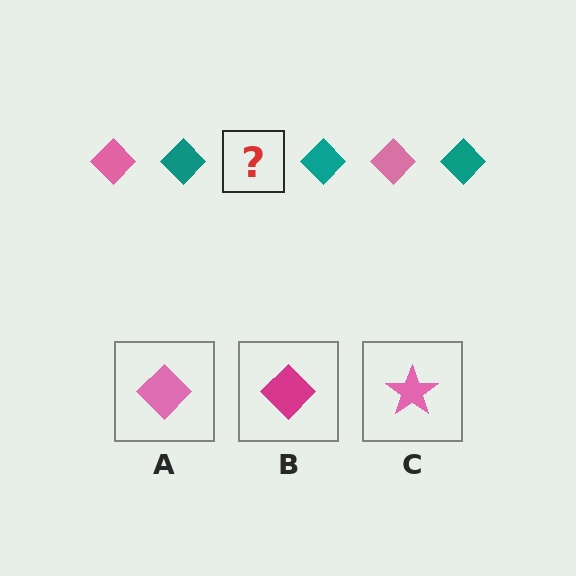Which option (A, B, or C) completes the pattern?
A.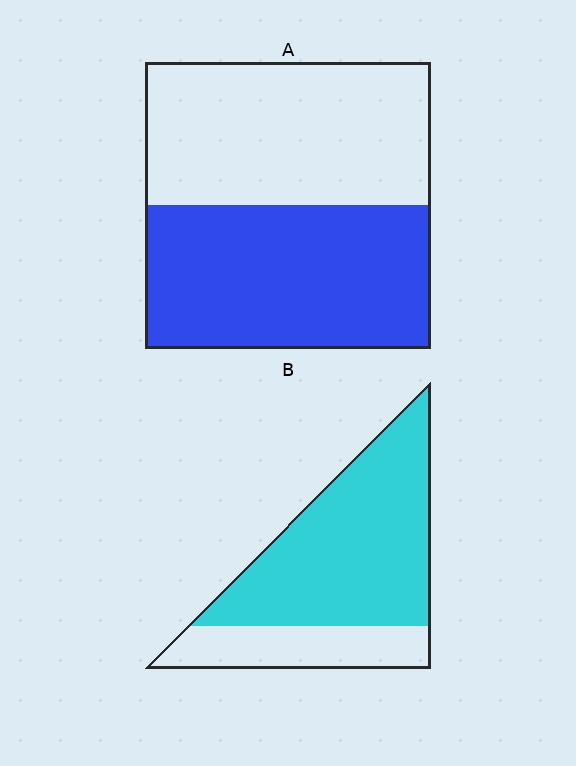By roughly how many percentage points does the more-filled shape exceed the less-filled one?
By roughly 20 percentage points (B over A).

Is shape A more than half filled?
Roughly half.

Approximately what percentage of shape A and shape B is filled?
A is approximately 50% and B is approximately 70%.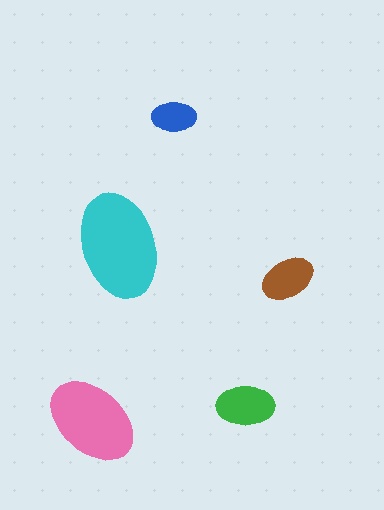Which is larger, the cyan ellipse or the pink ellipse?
The cyan one.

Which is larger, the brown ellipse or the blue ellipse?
The brown one.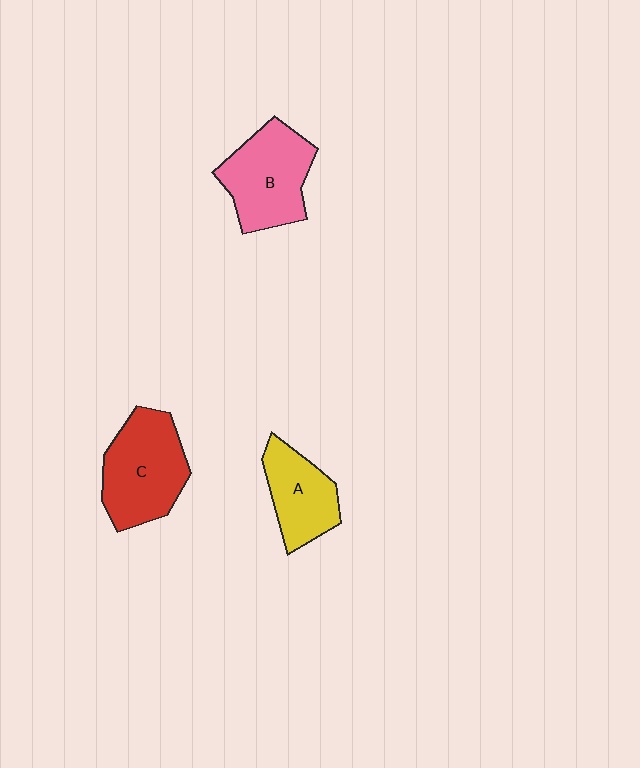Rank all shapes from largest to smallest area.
From largest to smallest: C (red), B (pink), A (yellow).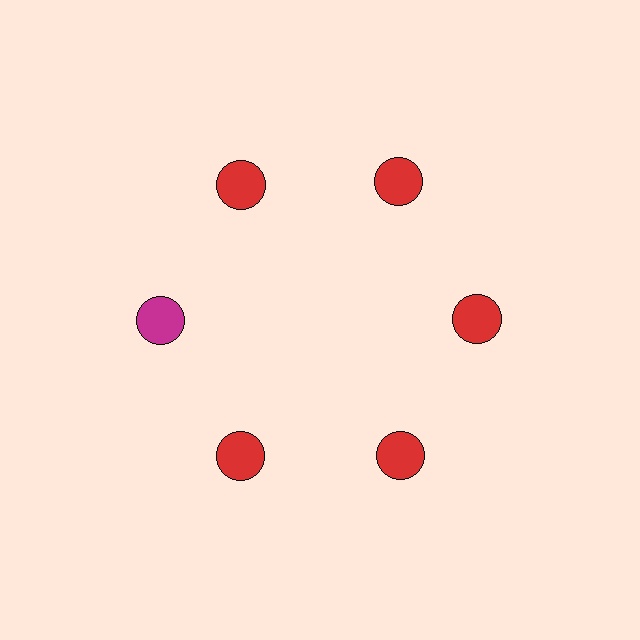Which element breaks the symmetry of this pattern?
The magenta circle at roughly the 9 o'clock position breaks the symmetry. All other shapes are red circles.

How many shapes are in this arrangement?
There are 6 shapes arranged in a ring pattern.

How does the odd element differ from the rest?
It has a different color: magenta instead of red.